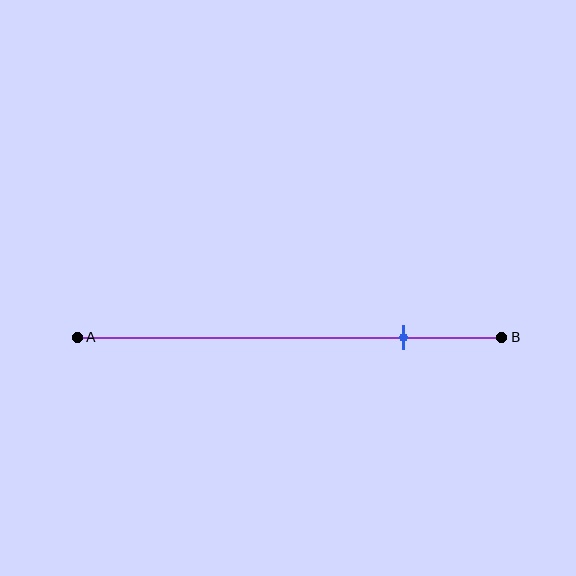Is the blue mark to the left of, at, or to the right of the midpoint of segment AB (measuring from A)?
The blue mark is to the right of the midpoint of segment AB.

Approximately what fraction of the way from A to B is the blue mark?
The blue mark is approximately 75% of the way from A to B.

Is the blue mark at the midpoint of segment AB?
No, the mark is at about 75% from A, not at the 50% midpoint.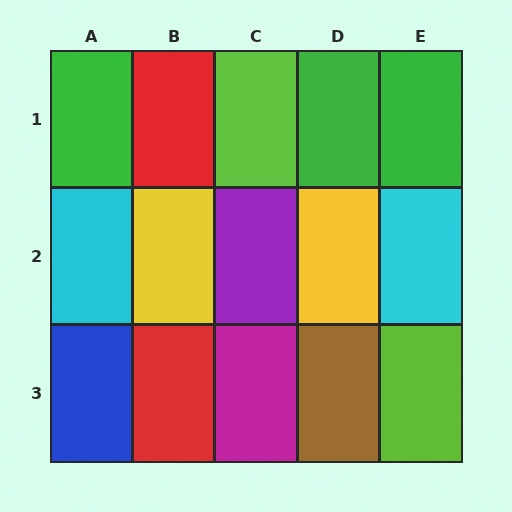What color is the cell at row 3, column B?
Red.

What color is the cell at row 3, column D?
Brown.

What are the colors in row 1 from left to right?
Green, red, lime, green, green.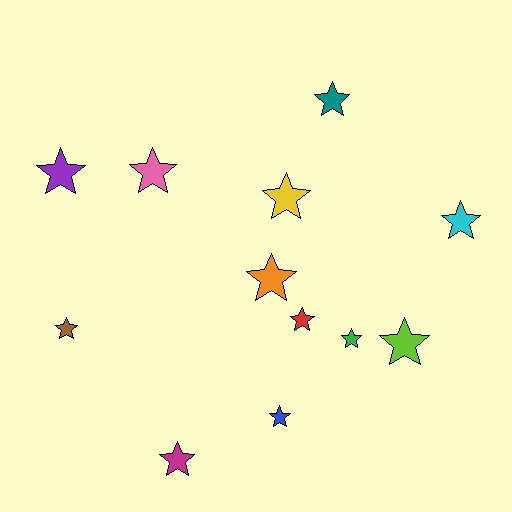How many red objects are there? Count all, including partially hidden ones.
There is 1 red object.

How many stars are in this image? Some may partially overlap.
There are 12 stars.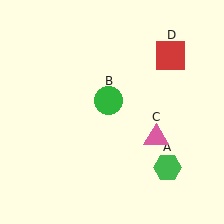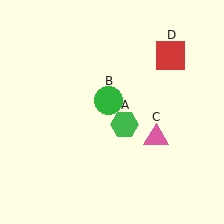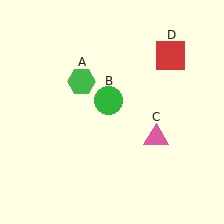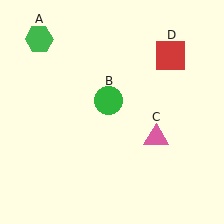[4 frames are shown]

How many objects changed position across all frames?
1 object changed position: green hexagon (object A).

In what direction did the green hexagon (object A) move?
The green hexagon (object A) moved up and to the left.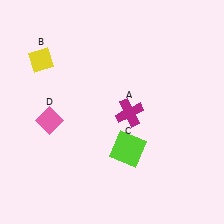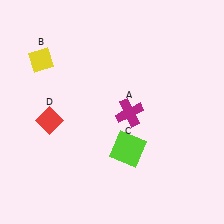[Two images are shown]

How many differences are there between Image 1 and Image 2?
There is 1 difference between the two images.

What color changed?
The diamond (D) changed from pink in Image 1 to red in Image 2.